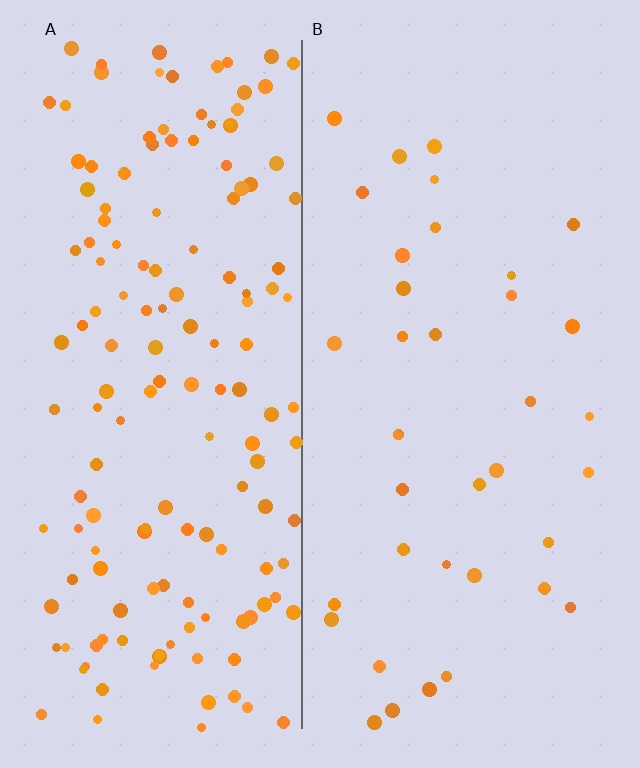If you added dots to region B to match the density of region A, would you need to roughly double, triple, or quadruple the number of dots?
Approximately quadruple.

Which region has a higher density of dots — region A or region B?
A (the left).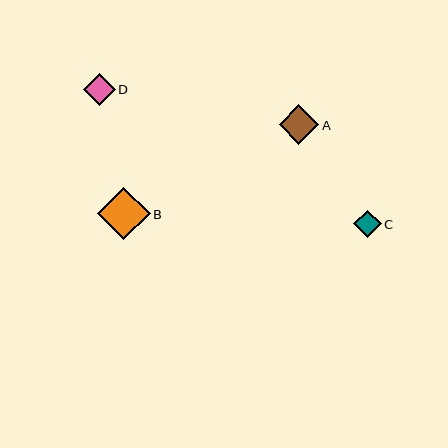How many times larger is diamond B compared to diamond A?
Diamond B is approximately 1.3 times the size of diamond A.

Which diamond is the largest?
Diamond B is the largest with a size of approximately 52 pixels.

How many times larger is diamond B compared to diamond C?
Diamond B is approximately 1.9 times the size of diamond C.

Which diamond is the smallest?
Diamond C is the smallest with a size of approximately 27 pixels.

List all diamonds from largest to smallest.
From largest to smallest: B, A, D, C.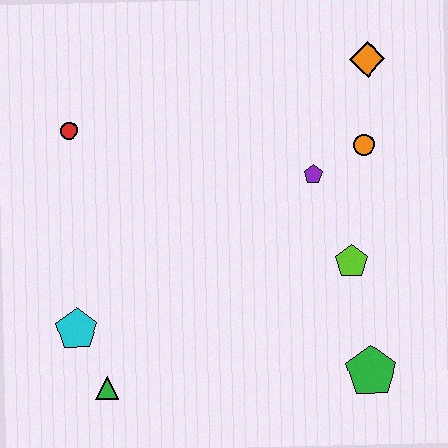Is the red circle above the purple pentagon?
Yes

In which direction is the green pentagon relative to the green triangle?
The green pentagon is to the right of the green triangle.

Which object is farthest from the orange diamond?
The green triangle is farthest from the orange diamond.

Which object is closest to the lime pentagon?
The purple pentagon is closest to the lime pentagon.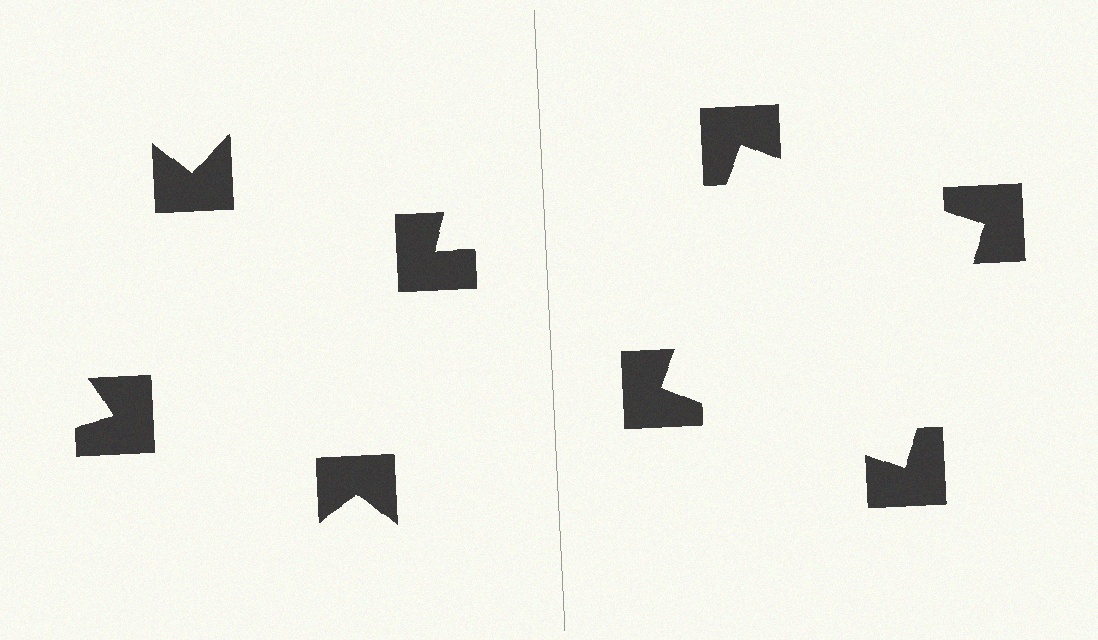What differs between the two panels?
The notched squares are positioned identically on both sides; only the wedge orientations differ. On the right they align to a square; on the left they are misaligned.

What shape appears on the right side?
An illusory square.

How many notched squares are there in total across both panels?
8 — 4 on each side.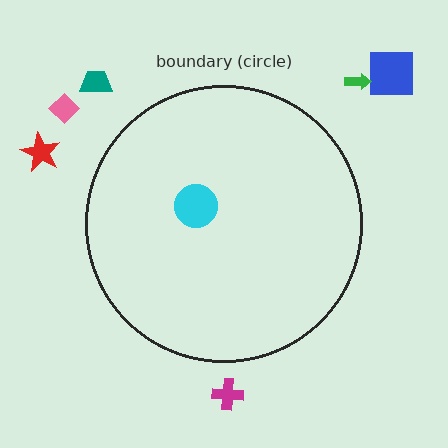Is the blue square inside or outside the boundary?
Outside.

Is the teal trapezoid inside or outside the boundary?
Outside.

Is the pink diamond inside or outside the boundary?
Outside.